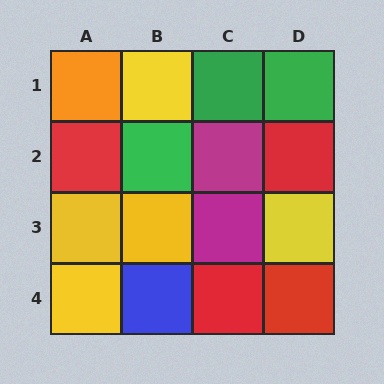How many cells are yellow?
5 cells are yellow.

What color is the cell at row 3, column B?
Yellow.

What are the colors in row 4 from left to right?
Yellow, blue, red, red.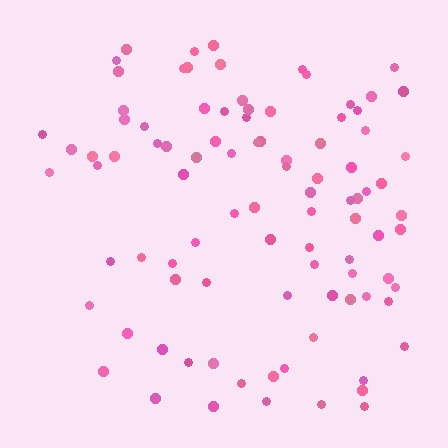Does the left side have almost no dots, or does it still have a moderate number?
Still a moderate number, just noticeably fewer than the right.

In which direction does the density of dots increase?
From left to right, with the right side densest.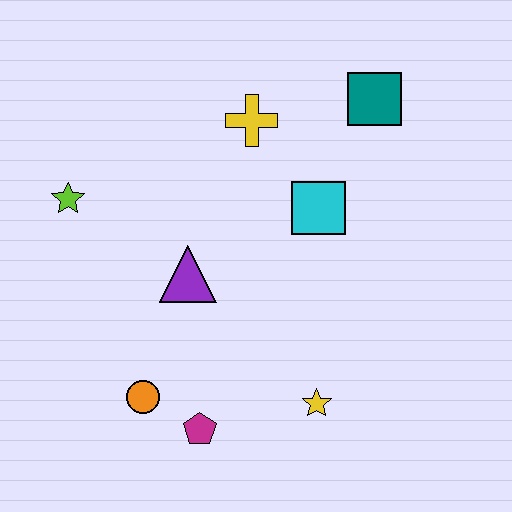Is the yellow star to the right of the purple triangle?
Yes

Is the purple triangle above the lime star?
No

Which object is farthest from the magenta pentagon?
The teal square is farthest from the magenta pentagon.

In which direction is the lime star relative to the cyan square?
The lime star is to the left of the cyan square.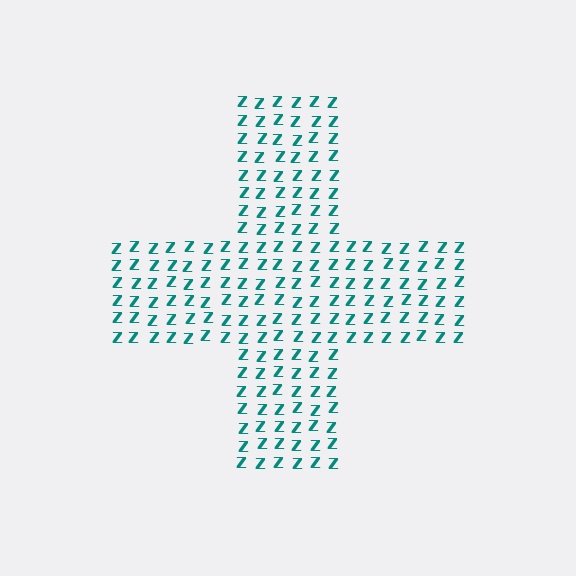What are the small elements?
The small elements are letter Z's.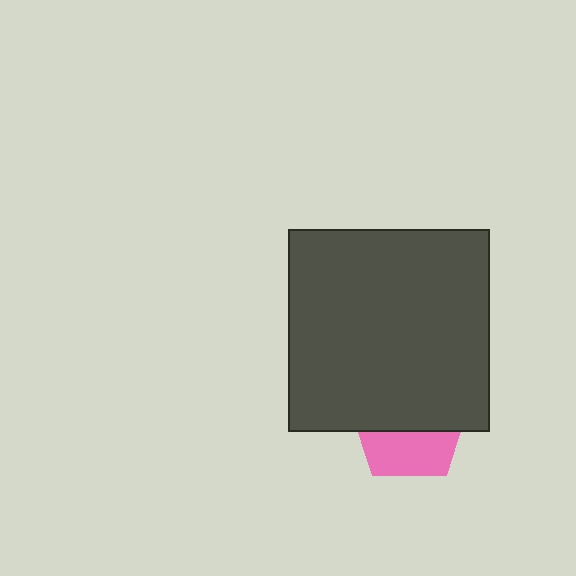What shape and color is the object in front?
The object in front is a dark gray square.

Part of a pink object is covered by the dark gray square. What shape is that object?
It is a pentagon.